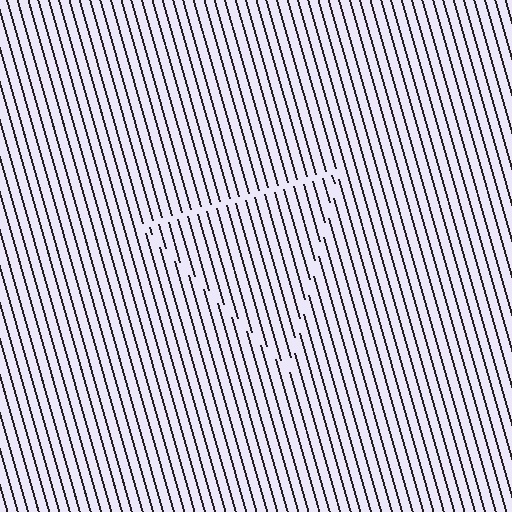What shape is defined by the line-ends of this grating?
An illusory triangle. The interior of the shape contains the same grating, shifted by half a period — the contour is defined by the phase discontinuity where line-ends from the inner and outer gratings abut.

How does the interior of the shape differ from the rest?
The interior of the shape contains the same grating, shifted by half a period — the contour is defined by the phase discontinuity where line-ends from the inner and outer gratings abut.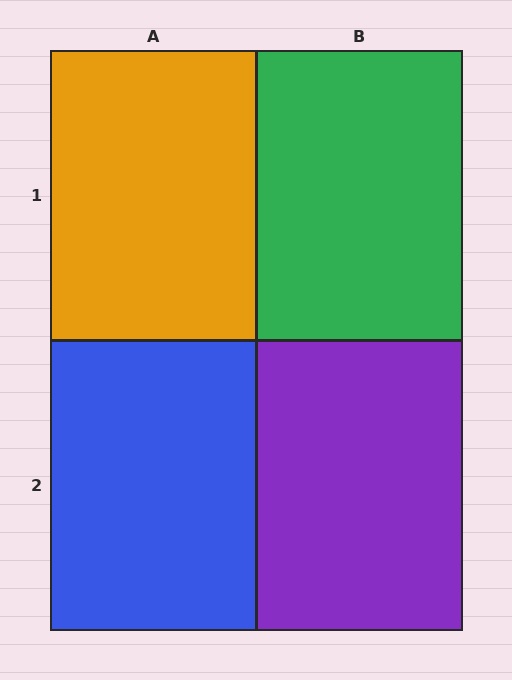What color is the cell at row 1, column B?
Green.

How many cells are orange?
1 cell is orange.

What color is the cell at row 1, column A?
Orange.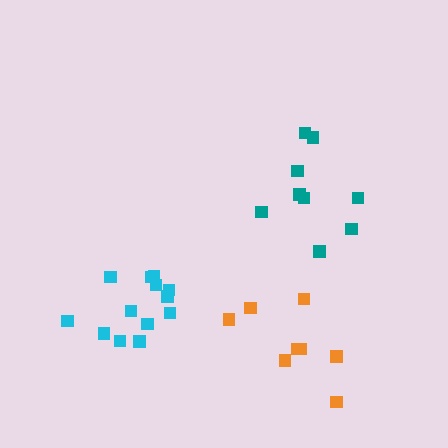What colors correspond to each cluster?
The clusters are colored: cyan, teal, orange.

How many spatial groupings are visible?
There are 3 spatial groupings.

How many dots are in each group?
Group 1: 13 dots, Group 2: 9 dots, Group 3: 8 dots (30 total).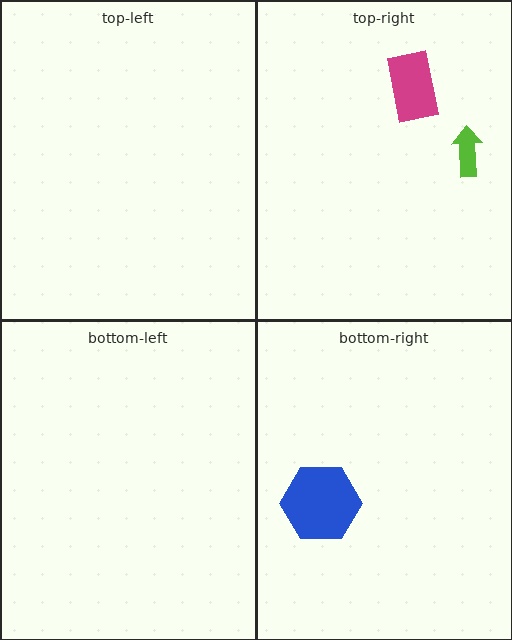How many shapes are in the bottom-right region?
1.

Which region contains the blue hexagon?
The bottom-right region.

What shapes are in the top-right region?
The magenta rectangle, the lime arrow.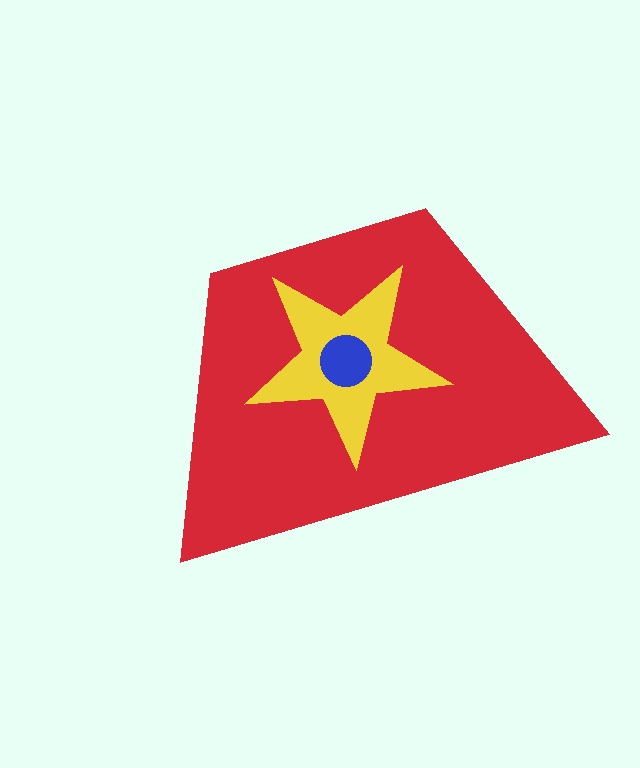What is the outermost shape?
The red trapezoid.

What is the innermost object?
The blue circle.